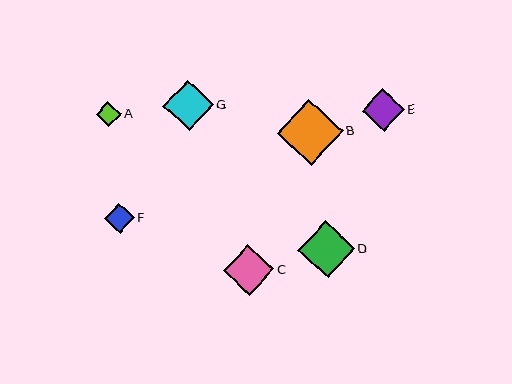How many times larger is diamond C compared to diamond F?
Diamond C is approximately 1.7 times the size of diamond F.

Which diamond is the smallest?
Diamond A is the smallest with a size of approximately 25 pixels.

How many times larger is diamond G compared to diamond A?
Diamond G is approximately 2.0 times the size of diamond A.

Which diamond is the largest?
Diamond B is the largest with a size of approximately 66 pixels.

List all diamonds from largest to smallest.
From largest to smallest: B, D, C, G, E, F, A.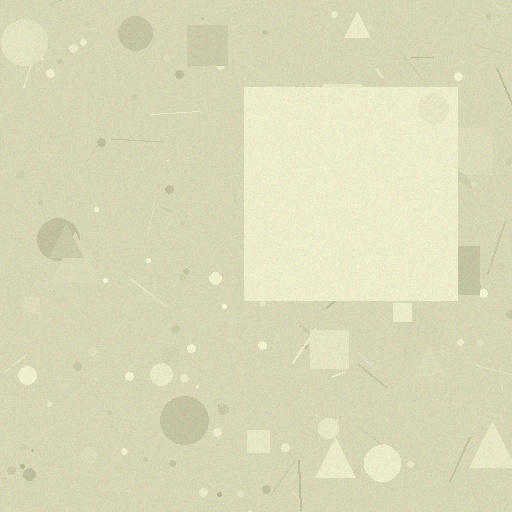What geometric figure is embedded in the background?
A square is embedded in the background.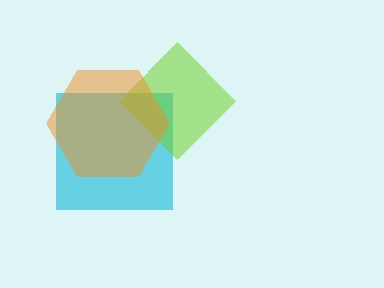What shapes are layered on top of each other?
The layered shapes are: a cyan square, a lime diamond, an orange hexagon.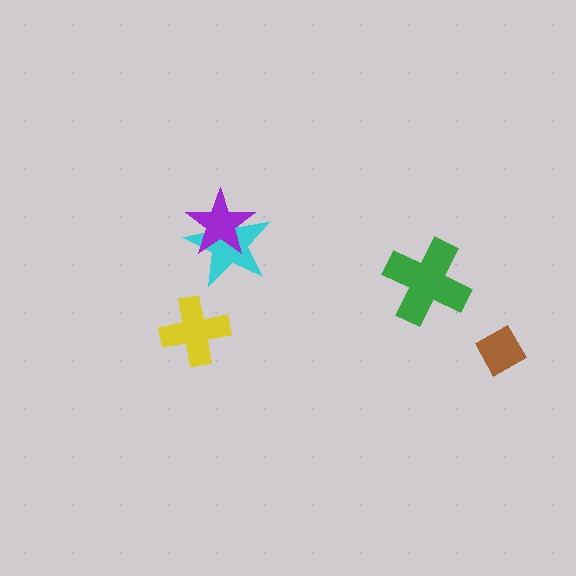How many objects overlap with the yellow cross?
0 objects overlap with the yellow cross.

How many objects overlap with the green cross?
0 objects overlap with the green cross.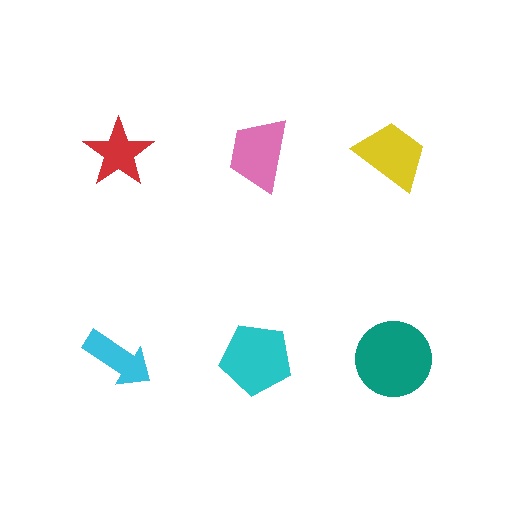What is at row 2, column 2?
A cyan pentagon.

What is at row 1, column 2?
A pink trapezoid.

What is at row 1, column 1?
A red star.